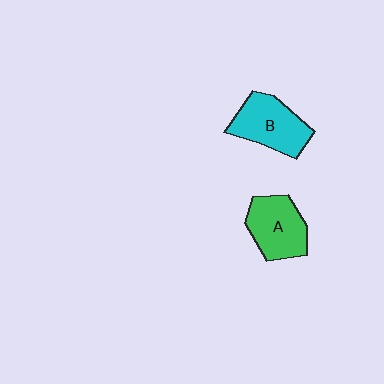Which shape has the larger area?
Shape B (cyan).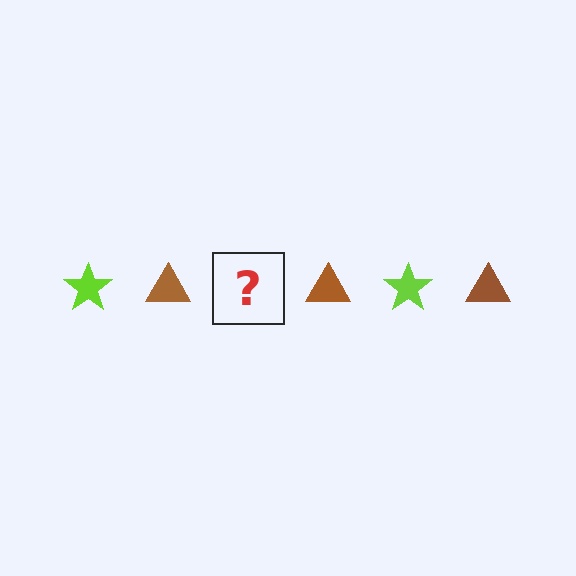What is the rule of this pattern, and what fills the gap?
The rule is that the pattern alternates between lime star and brown triangle. The gap should be filled with a lime star.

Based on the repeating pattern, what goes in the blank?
The blank should be a lime star.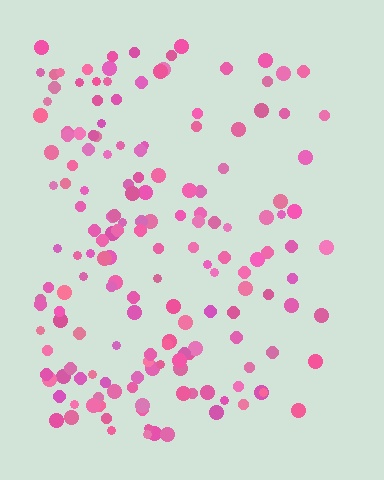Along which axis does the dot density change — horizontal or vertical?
Horizontal.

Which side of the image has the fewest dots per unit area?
The right.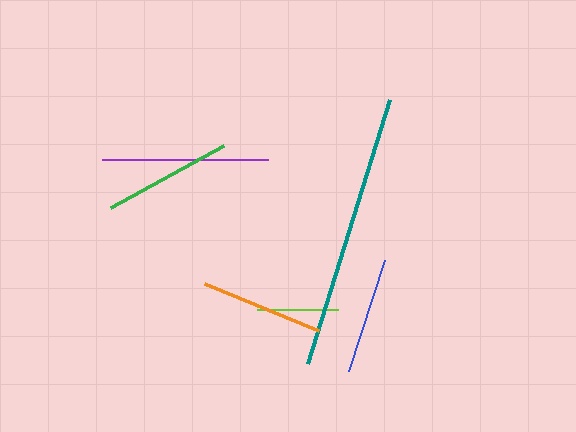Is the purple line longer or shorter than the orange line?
The purple line is longer than the orange line.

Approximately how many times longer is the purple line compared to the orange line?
The purple line is approximately 1.3 times the length of the orange line.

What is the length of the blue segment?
The blue segment is approximately 116 pixels long.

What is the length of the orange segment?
The orange segment is approximately 123 pixels long.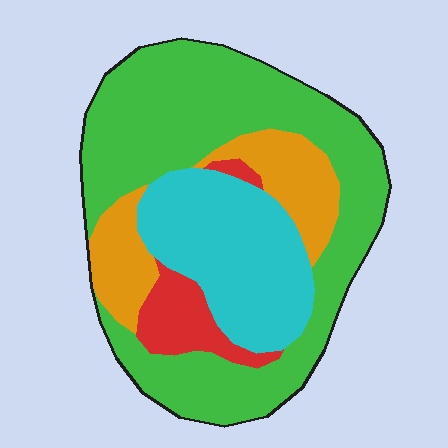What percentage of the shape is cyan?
Cyan covers 24% of the shape.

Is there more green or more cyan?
Green.